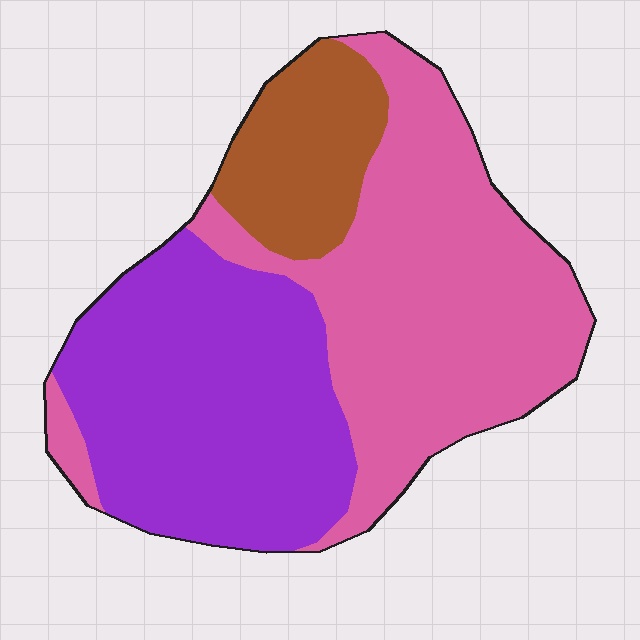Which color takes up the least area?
Brown, at roughly 15%.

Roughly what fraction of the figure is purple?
Purple takes up about two fifths (2/5) of the figure.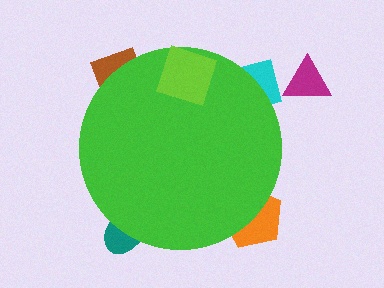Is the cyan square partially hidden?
Yes, the cyan square is partially hidden behind the green circle.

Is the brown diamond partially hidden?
Yes, the brown diamond is partially hidden behind the green circle.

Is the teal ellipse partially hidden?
Yes, the teal ellipse is partially hidden behind the green circle.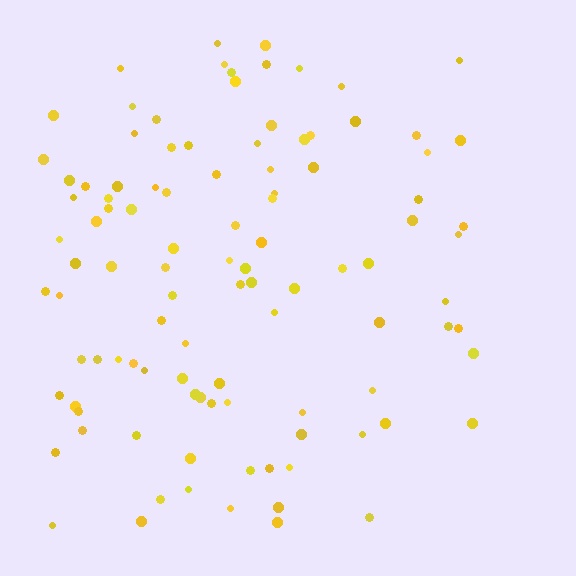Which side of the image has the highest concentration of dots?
The left.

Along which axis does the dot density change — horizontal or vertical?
Horizontal.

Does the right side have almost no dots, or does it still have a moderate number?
Still a moderate number, just noticeably fewer than the left.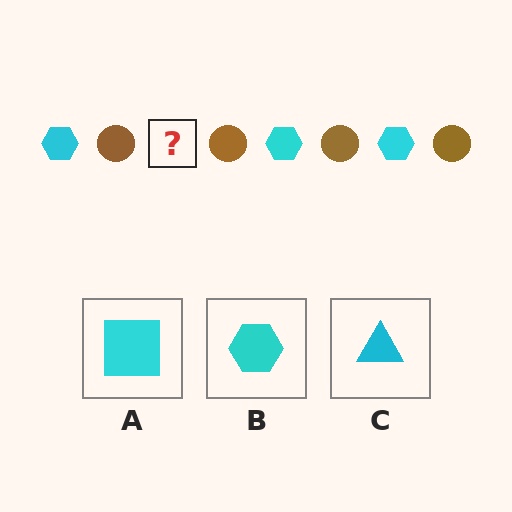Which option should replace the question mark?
Option B.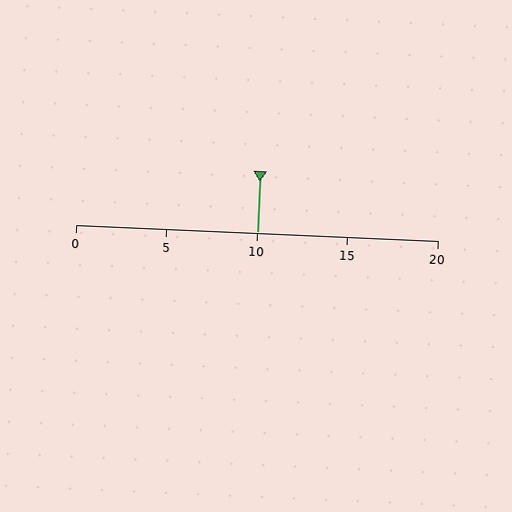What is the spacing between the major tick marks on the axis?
The major ticks are spaced 5 apart.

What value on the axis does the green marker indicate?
The marker indicates approximately 10.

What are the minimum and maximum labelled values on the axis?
The axis runs from 0 to 20.